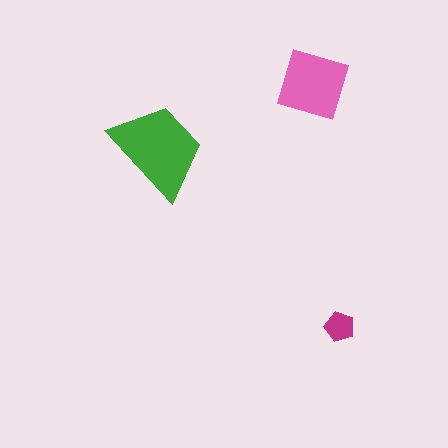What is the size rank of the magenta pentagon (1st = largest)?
3rd.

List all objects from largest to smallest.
The green trapezoid, the pink diamond, the magenta pentagon.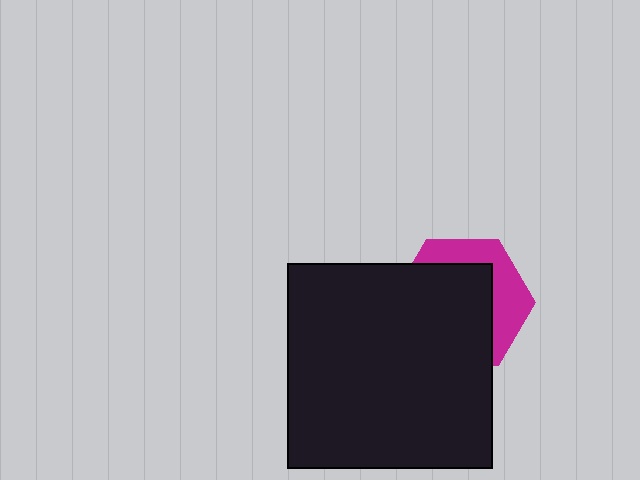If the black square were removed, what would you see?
You would see the complete magenta hexagon.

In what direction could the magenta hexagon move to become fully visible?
The magenta hexagon could move toward the upper-right. That would shift it out from behind the black square entirely.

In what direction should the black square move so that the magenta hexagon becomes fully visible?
The black square should move toward the lower-left. That is the shortest direction to clear the overlap and leave the magenta hexagon fully visible.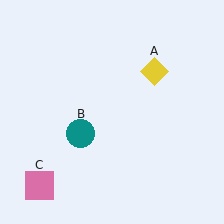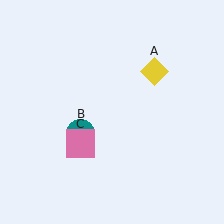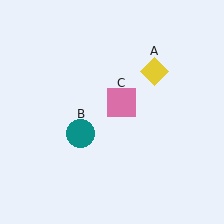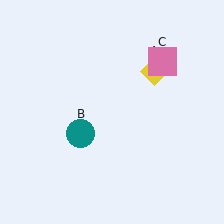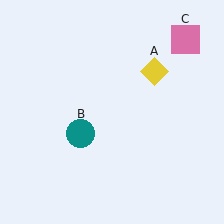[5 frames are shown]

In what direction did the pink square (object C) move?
The pink square (object C) moved up and to the right.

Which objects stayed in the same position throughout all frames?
Yellow diamond (object A) and teal circle (object B) remained stationary.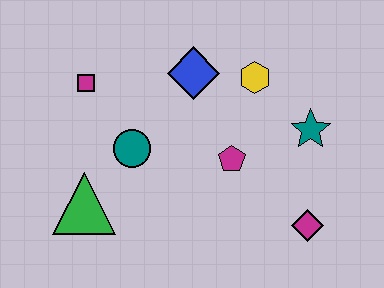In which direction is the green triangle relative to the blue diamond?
The green triangle is below the blue diamond.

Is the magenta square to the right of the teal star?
No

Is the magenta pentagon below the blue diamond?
Yes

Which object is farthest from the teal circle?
The magenta diamond is farthest from the teal circle.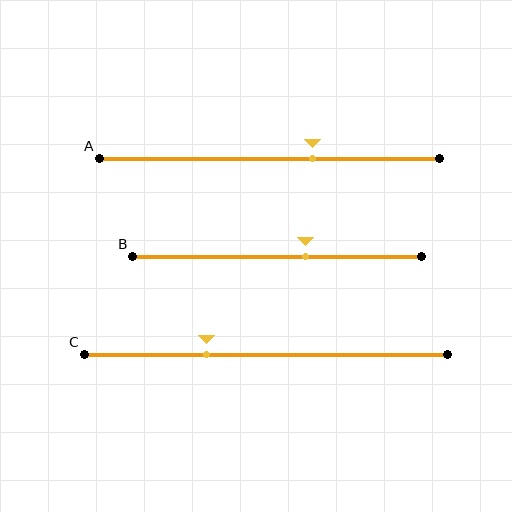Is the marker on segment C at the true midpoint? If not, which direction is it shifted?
No, the marker on segment C is shifted to the left by about 16% of the segment length.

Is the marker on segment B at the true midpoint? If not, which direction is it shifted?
No, the marker on segment B is shifted to the right by about 10% of the segment length.